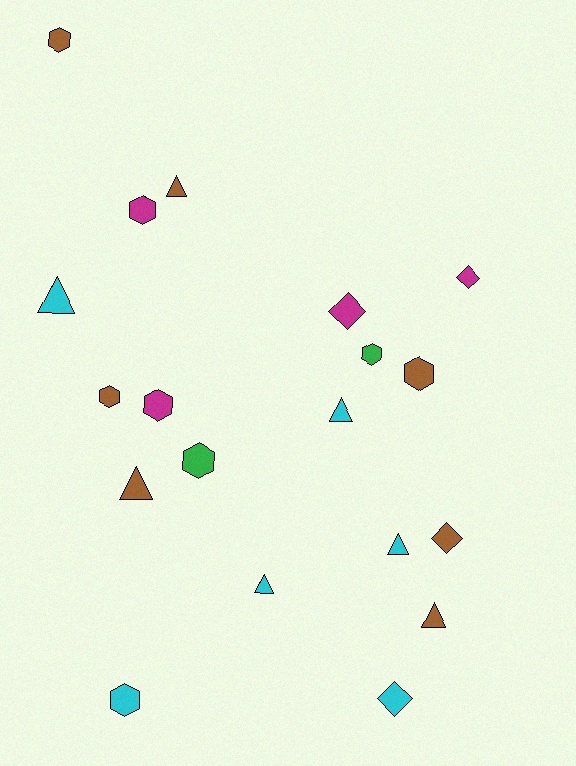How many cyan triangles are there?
There are 4 cyan triangles.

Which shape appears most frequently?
Hexagon, with 8 objects.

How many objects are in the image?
There are 19 objects.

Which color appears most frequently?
Brown, with 7 objects.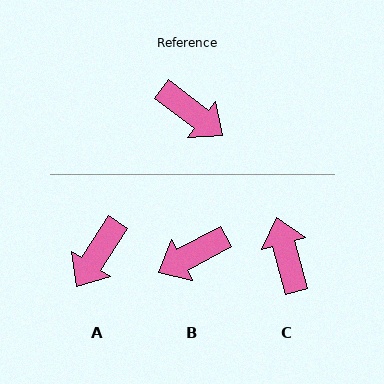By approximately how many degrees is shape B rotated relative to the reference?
Approximately 114 degrees clockwise.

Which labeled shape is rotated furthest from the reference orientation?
C, about 142 degrees away.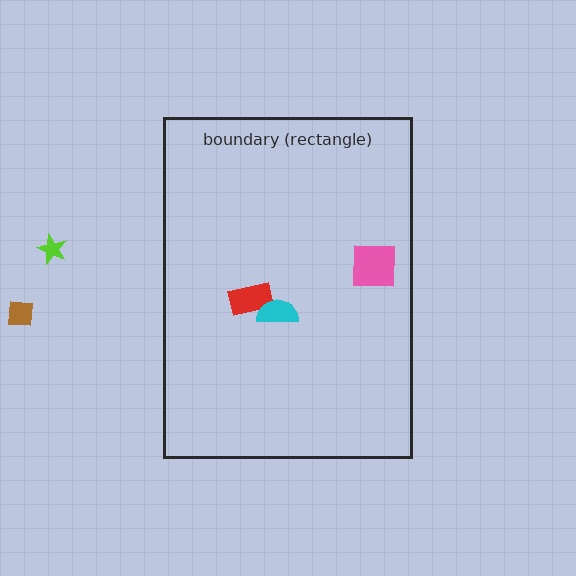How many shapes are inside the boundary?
3 inside, 2 outside.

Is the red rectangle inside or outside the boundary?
Inside.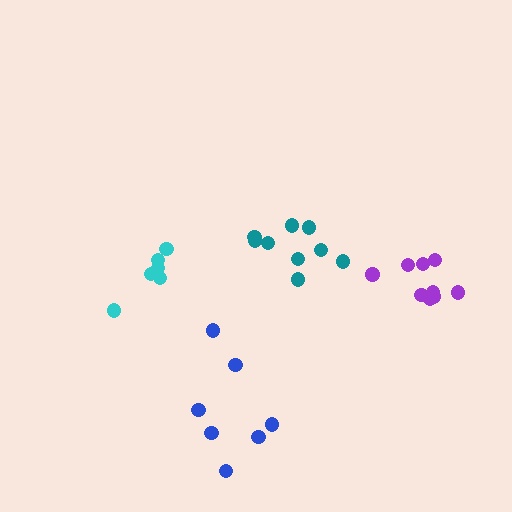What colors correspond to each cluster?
The clusters are colored: teal, cyan, blue, purple.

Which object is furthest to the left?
The cyan cluster is leftmost.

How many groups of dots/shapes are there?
There are 4 groups.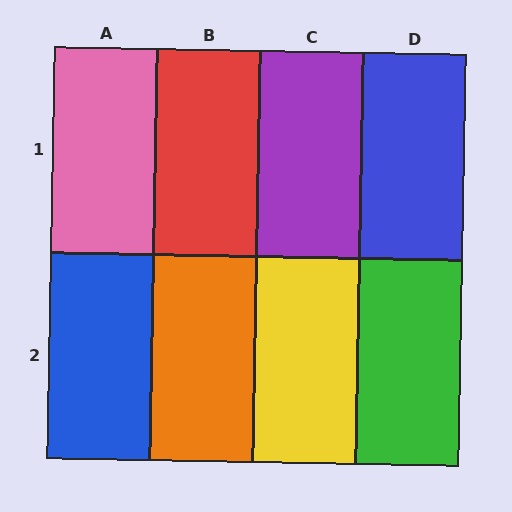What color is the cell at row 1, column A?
Pink.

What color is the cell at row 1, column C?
Purple.